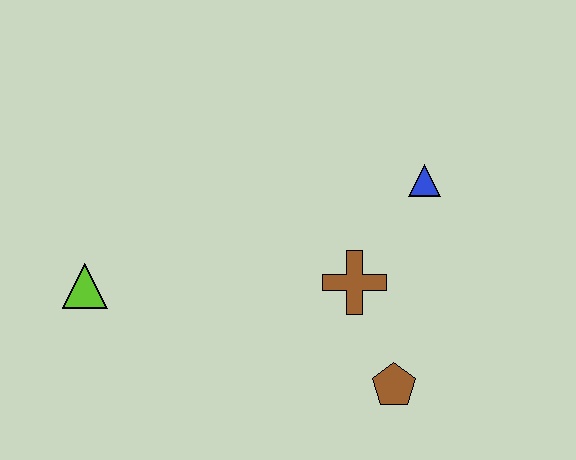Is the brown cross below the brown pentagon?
No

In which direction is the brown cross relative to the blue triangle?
The brown cross is below the blue triangle.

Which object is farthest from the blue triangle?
The lime triangle is farthest from the blue triangle.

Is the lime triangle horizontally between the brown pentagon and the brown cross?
No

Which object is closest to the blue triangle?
The brown cross is closest to the blue triangle.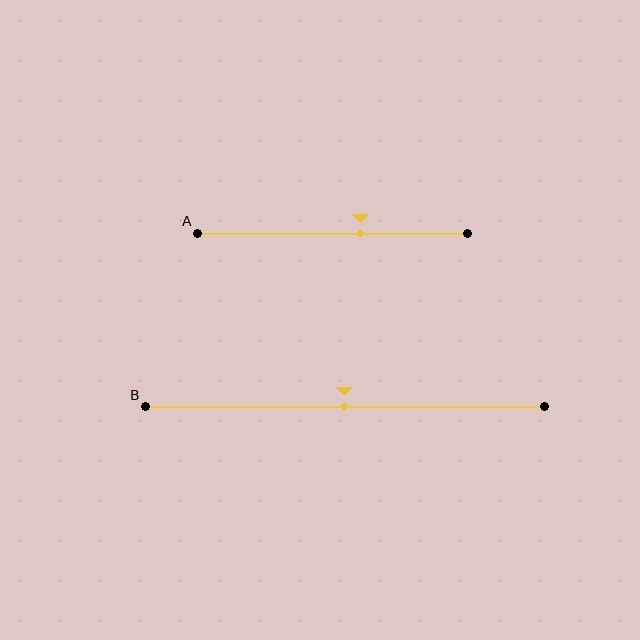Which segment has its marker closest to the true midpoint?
Segment B has its marker closest to the true midpoint.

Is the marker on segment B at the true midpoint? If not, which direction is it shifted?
Yes, the marker on segment B is at the true midpoint.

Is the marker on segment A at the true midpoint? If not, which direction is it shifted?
No, the marker on segment A is shifted to the right by about 10% of the segment length.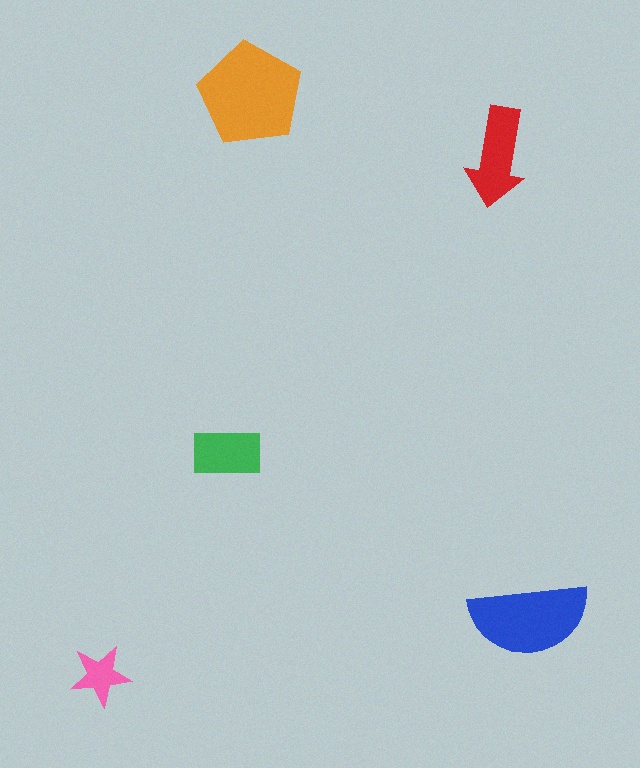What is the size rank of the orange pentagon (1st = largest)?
1st.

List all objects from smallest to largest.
The pink star, the green rectangle, the red arrow, the blue semicircle, the orange pentagon.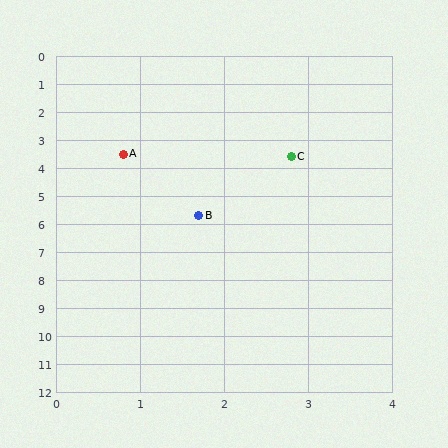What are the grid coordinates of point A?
Point A is at approximately (0.8, 3.5).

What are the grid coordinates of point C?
Point C is at approximately (2.8, 3.6).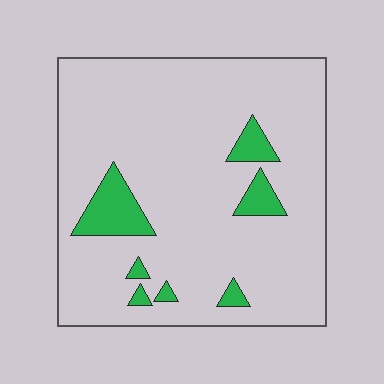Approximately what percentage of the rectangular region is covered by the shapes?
Approximately 10%.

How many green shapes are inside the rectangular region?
7.